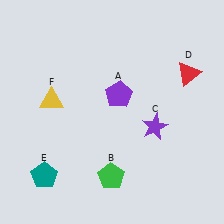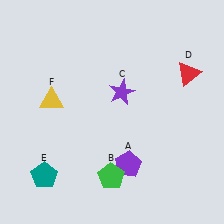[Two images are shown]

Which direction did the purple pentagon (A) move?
The purple pentagon (A) moved down.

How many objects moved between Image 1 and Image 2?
2 objects moved between the two images.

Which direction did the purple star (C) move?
The purple star (C) moved up.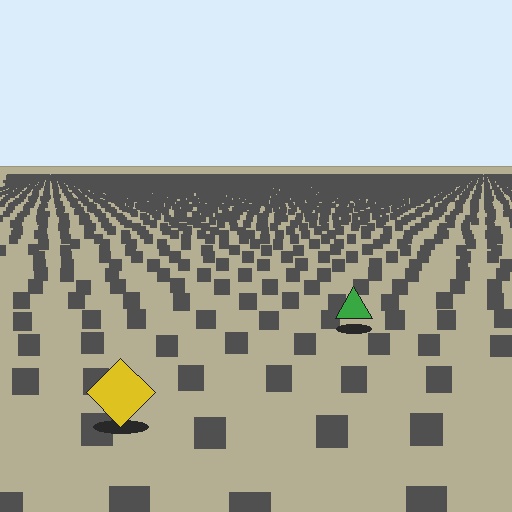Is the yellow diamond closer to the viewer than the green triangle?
Yes. The yellow diamond is closer — you can tell from the texture gradient: the ground texture is coarser near it.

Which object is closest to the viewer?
The yellow diamond is closest. The texture marks near it are larger and more spread out.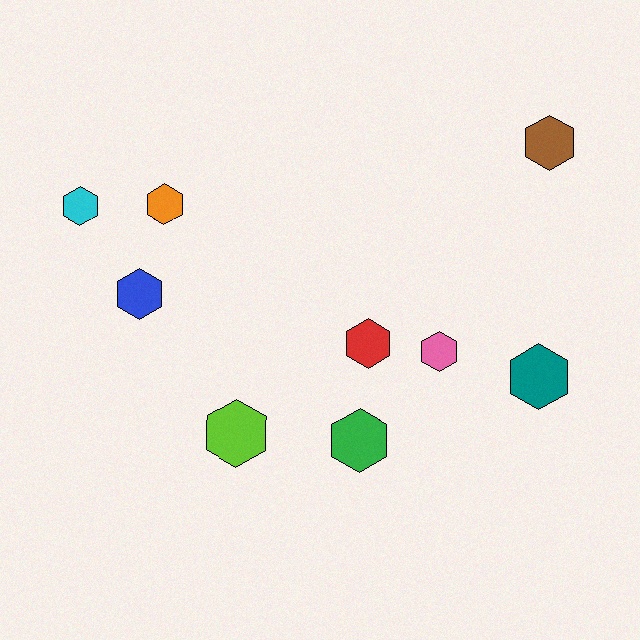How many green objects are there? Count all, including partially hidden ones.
There is 1 green object.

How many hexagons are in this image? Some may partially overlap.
There are 9 hexagons.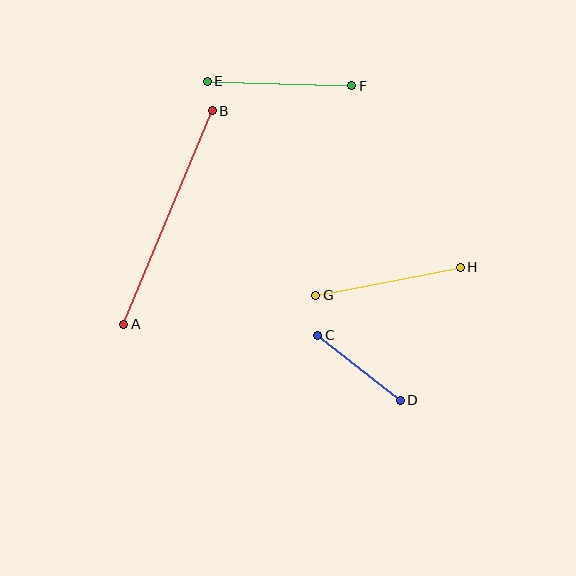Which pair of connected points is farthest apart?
Points A and B are farthest apart.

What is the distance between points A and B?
The distance is approximately 231 pixels.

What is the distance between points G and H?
The distance is approximately 147 pixels.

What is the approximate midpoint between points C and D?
The midpoint is at approximately (359, 368) pixels.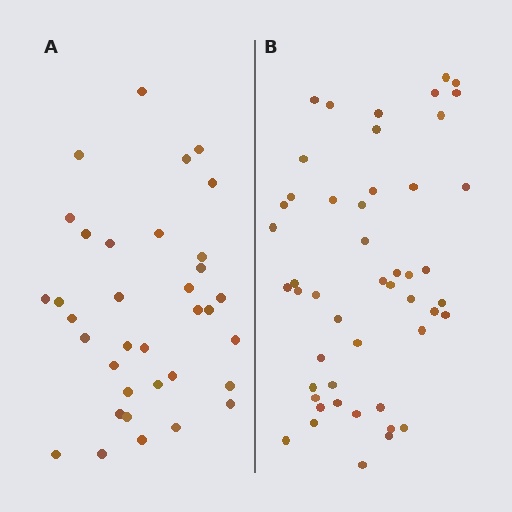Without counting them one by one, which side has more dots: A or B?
Region B (the right region) has more dots.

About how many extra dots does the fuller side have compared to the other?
Region B has approximately 15 more dots than region A.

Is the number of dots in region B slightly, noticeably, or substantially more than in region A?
Region B has noticeably more, but not dramatically so. The ratio is roughly 1.4 to 1.